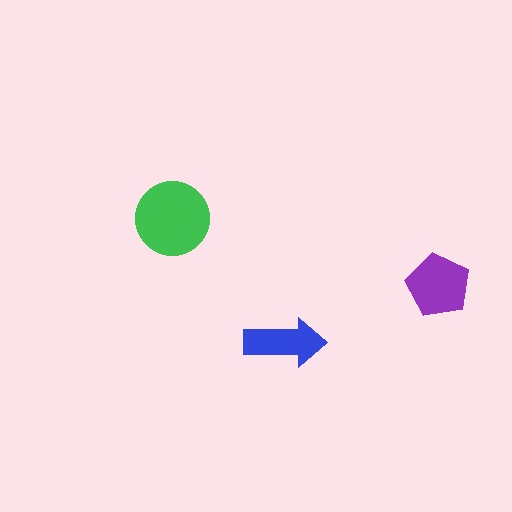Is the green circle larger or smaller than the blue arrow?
Larger.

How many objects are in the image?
There are 3 objects in the image.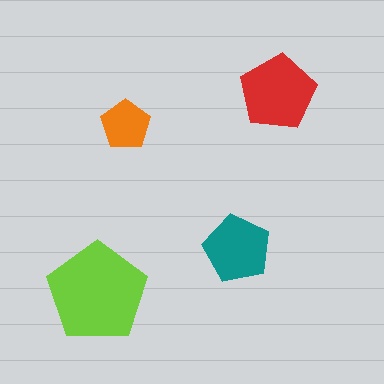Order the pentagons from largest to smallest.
the lime one, the red one, the teal one, the orange one.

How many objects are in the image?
There are 4 objects in the image.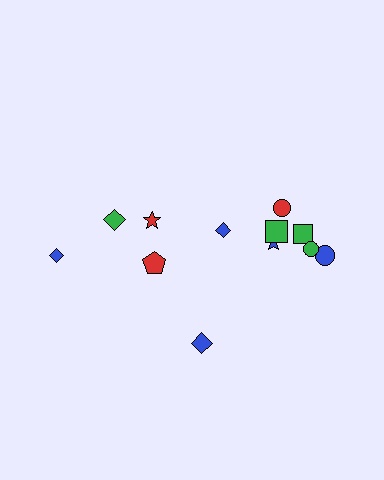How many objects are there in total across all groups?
There are 12 objects.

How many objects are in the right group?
There are 8 objects.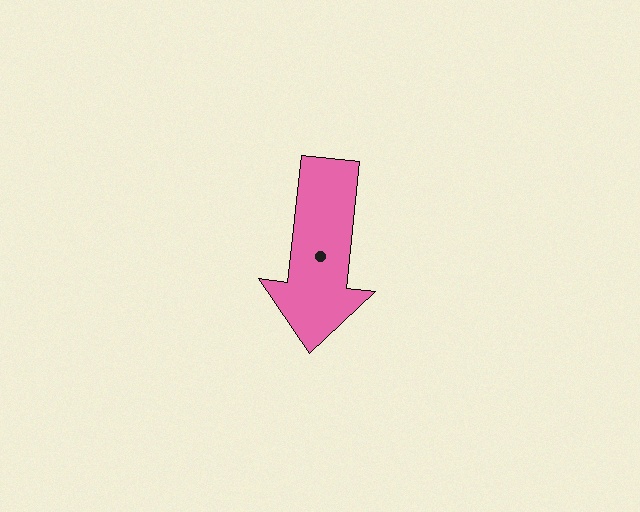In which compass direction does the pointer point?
South.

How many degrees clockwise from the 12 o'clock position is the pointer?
Approximately 186 degrees.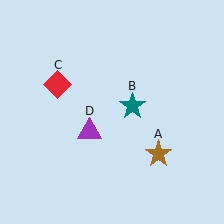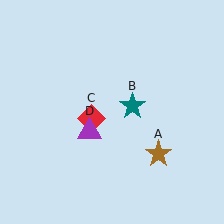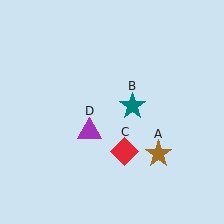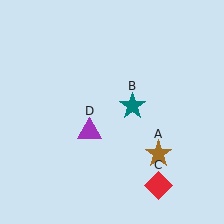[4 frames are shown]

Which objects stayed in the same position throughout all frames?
Brown star (object A) and teal star (object B) and purple triangle (object D) remained stationary.